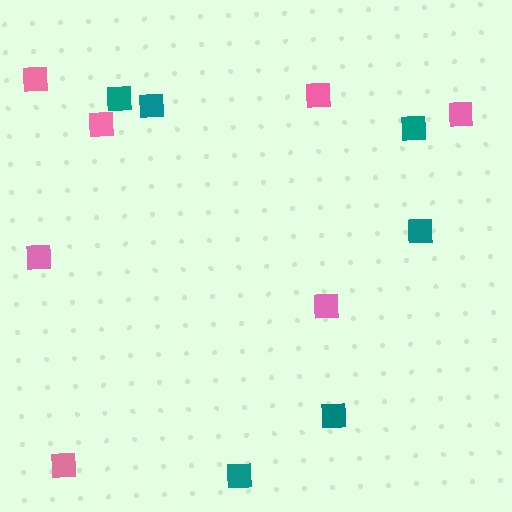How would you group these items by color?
There are 2 groups: one group of teal squares (6) and one group of pink squares (7).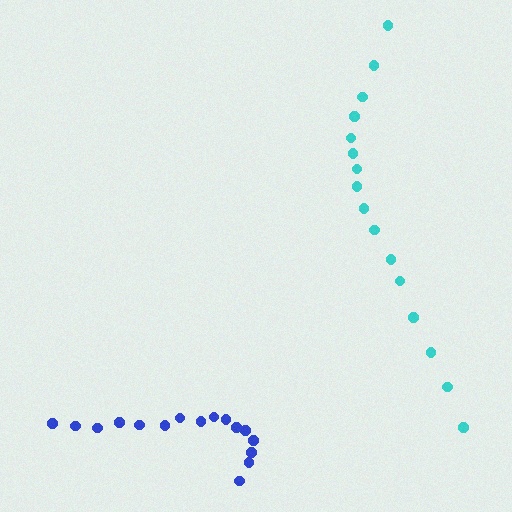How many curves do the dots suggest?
There are 2 distinct paths.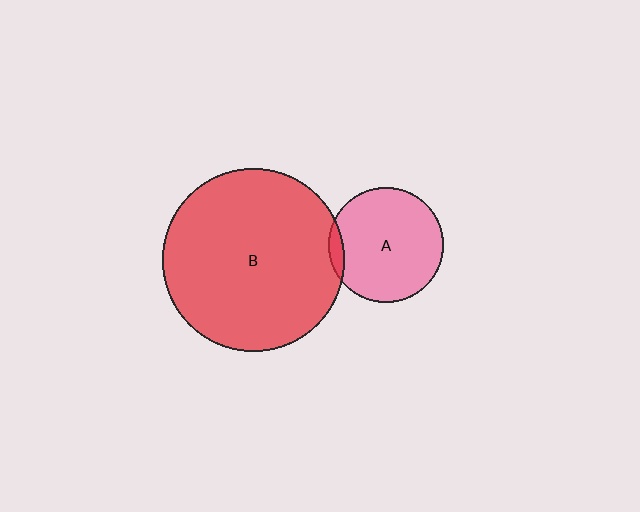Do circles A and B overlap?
Yes.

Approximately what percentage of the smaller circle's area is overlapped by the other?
Approximately 5%.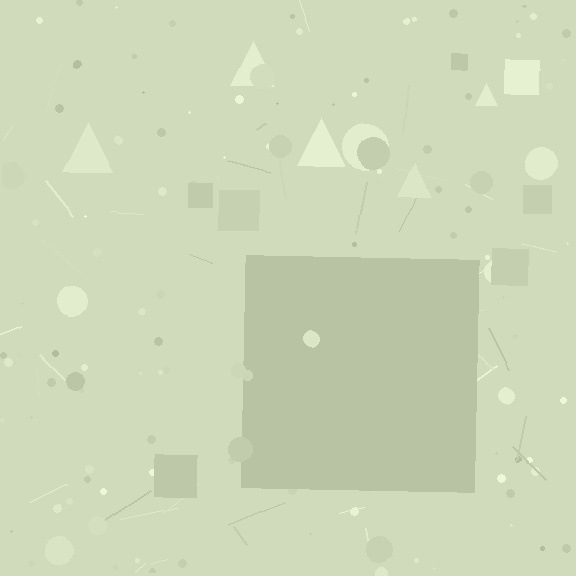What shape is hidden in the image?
A square is hidden in the image.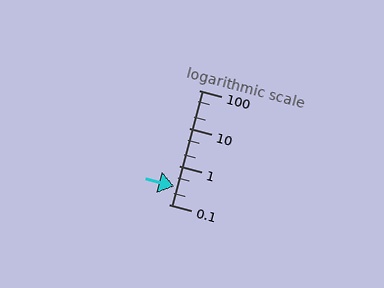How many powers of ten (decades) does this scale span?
The scale spans 3 decades, from 0.1 to 100.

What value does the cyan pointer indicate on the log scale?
The pointer indicates approximately 0.3.